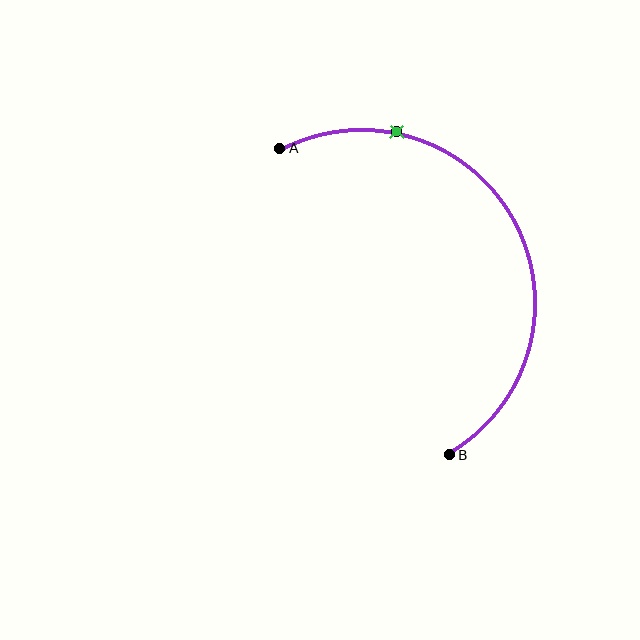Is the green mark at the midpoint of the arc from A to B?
No. The green mark lies on the arc but is closer to endpoint A. The arc midpoint would be at the point on the curve equidistant along the arc from both A and B.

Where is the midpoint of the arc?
The arc midpoint is the point on the curve farthest from the straight line joining A and B. It sits to the right of that line.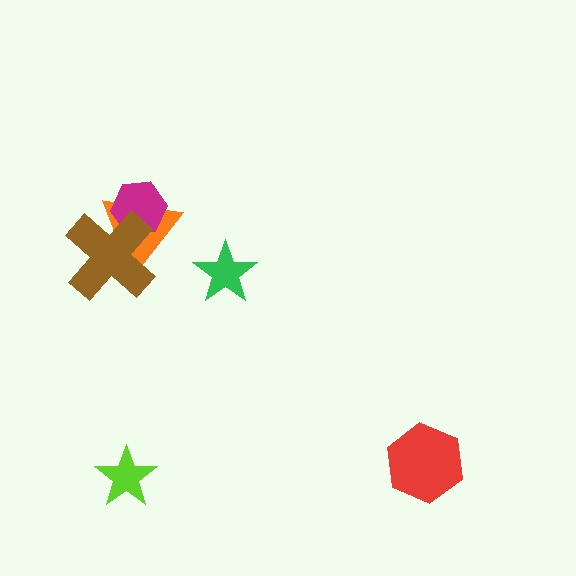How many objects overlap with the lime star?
0 objects overlap with the lime star.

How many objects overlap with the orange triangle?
2 objects overlap with the orange triangle.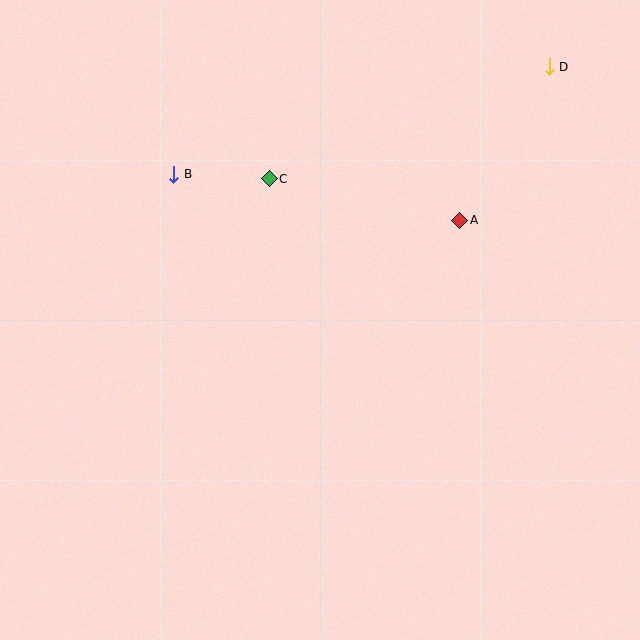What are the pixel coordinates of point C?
Point C is at (269, 179).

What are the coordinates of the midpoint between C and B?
The midpoint between C and B is at (221, 176).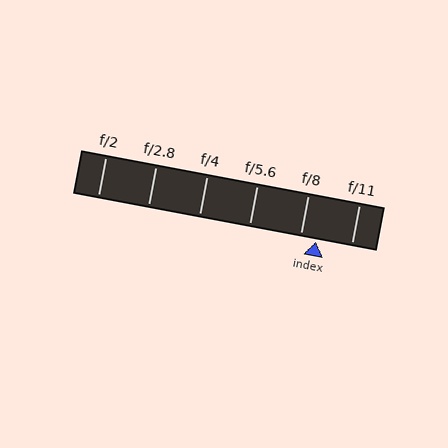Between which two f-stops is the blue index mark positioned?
The index mark is between f/8 and f/11.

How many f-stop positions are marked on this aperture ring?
There are 6 f-stop positions marked.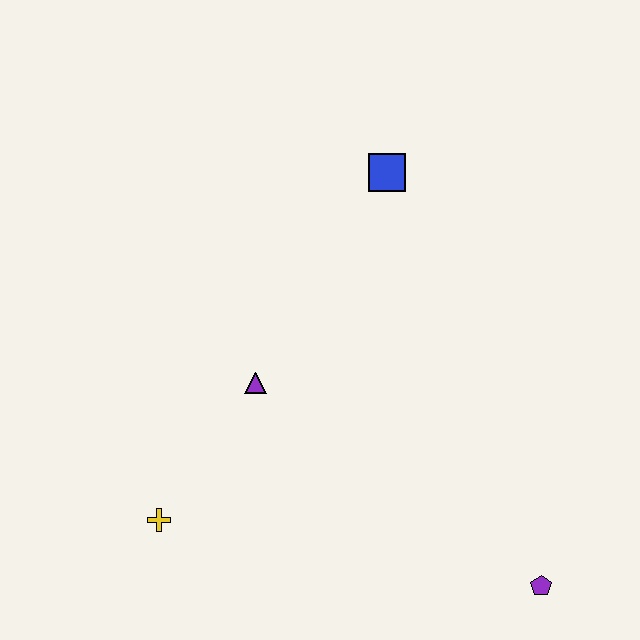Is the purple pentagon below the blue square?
Yes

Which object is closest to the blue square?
The purple triangle is closest to the blue square.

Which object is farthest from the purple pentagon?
The blue square is farthest from the purple pentagon.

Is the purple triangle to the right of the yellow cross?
Yes